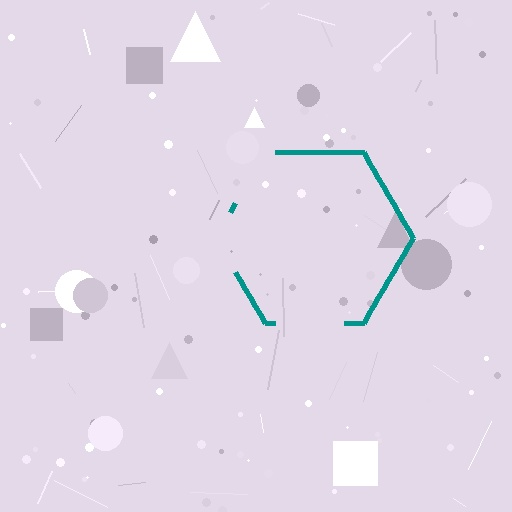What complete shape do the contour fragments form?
The contour fragments form a hexagon.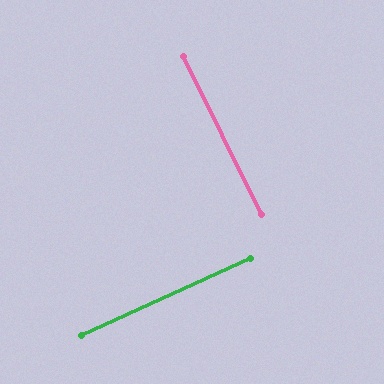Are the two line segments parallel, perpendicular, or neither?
Perpendicular — they meet at approximately 88°.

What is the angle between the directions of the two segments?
Approximately 88 degrees.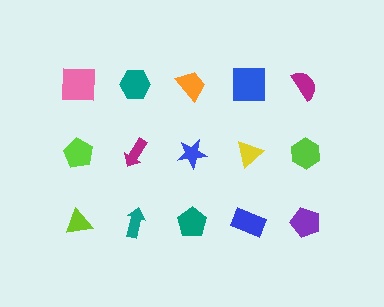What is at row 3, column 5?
A purple pentagon.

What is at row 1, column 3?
An orange trapezoid.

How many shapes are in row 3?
5 shapes.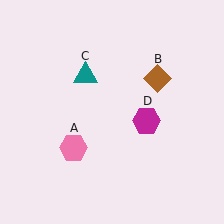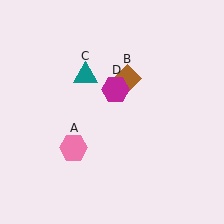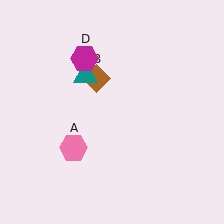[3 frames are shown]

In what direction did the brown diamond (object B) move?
The brown diamond (object B) moved left.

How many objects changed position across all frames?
2 objects changed position: brown diamond (object B), magenta hexagon (object D).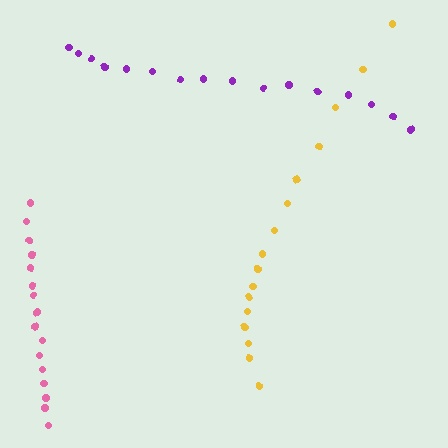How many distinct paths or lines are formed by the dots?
There are 3 distinct paths.